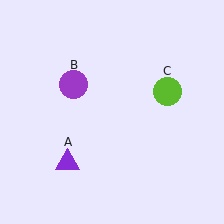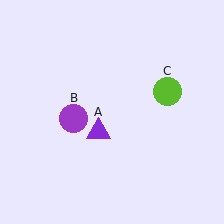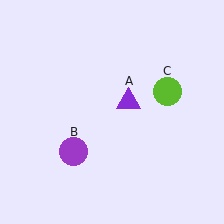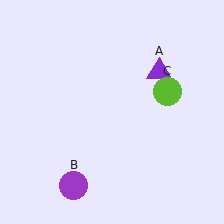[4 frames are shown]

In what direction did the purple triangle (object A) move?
The purple triangle (object A) moved up and to the right.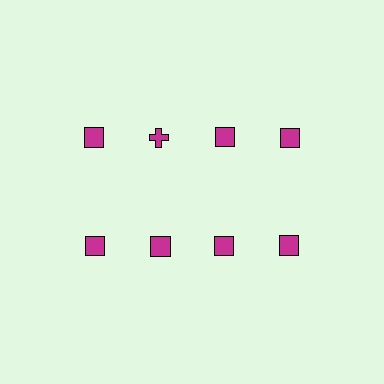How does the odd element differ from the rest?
It has a different shape: cross instead of square.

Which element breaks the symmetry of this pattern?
The magenta cross in the top row, second from left column breaks the symmetry. All other shapes are magenta squares.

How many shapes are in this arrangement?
There are 8 shapes arranged in a grid pattern.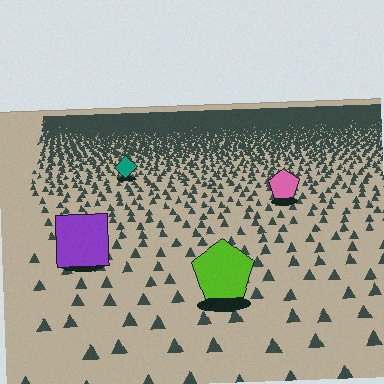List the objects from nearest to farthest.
From nearest to farthest: the lime pentagon, the purple square, the pink pentagon, the teal diamond.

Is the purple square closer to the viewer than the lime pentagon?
No. The lime pentagon is closer — you can tell from the texture gradient: the ground texture is coarser near it.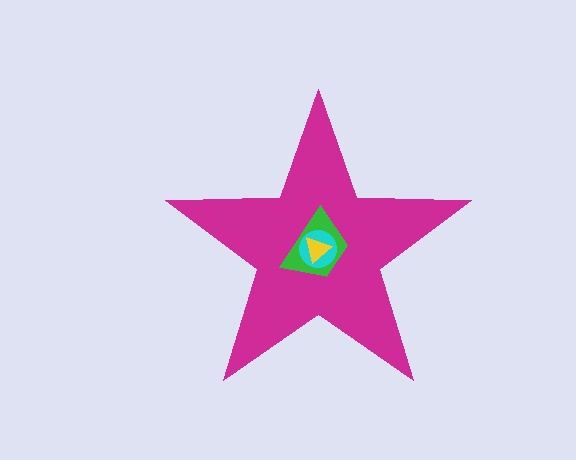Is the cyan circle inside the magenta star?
Yes.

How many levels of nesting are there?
4.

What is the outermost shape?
The magenta star.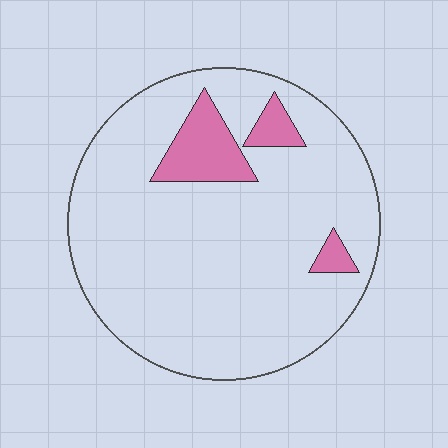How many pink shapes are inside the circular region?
3.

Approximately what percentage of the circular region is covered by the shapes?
Approximately 10%.